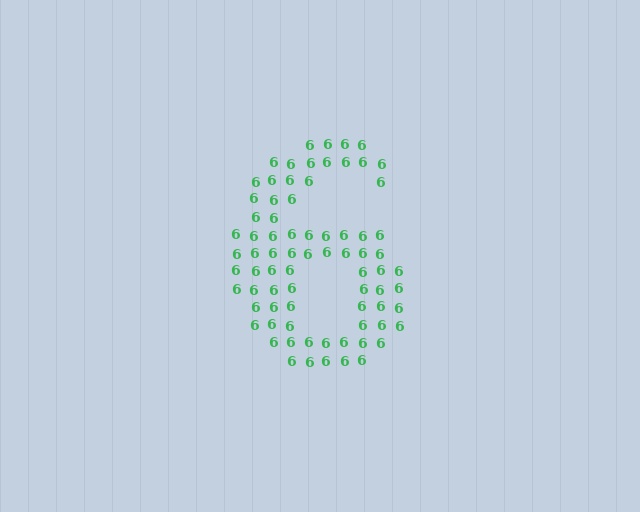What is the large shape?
The large shape is the digit 6.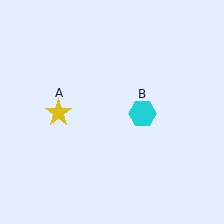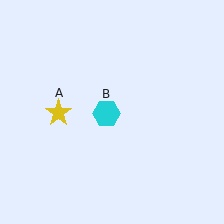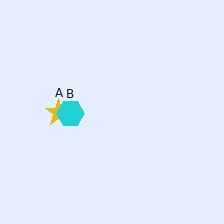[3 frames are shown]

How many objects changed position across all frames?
1 object changed position: cyan hexagon (object B).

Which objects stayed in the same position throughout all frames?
Yellow star (object A) remained stationary.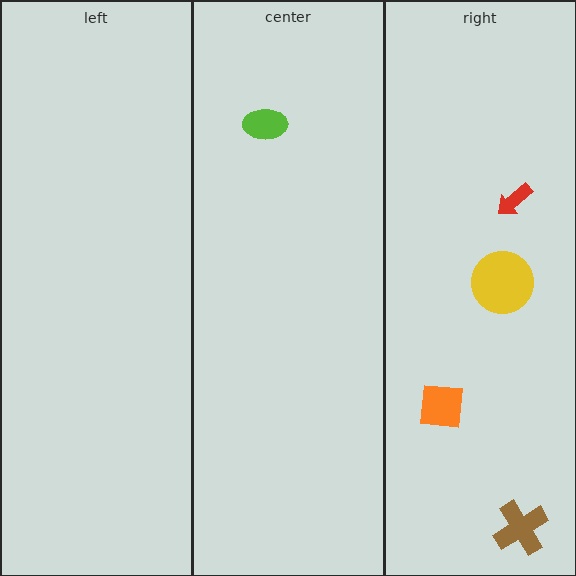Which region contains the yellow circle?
The right region.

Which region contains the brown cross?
The right region.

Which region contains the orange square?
The right region.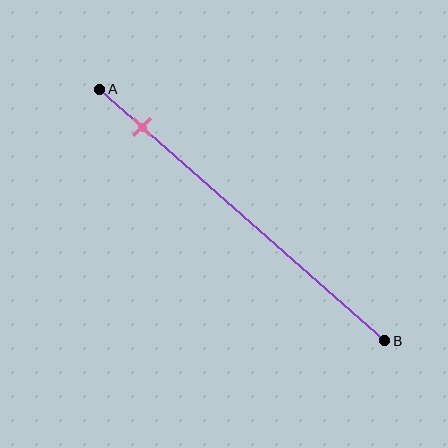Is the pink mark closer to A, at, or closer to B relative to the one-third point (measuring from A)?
The pink mark is closer to point A than the one-third point of segment AB.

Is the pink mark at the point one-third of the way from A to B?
No, the mark is at about 15% from A, not at the 33% one-third point.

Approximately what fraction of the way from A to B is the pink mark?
The pink mark is approximately 15% of the way from A to B.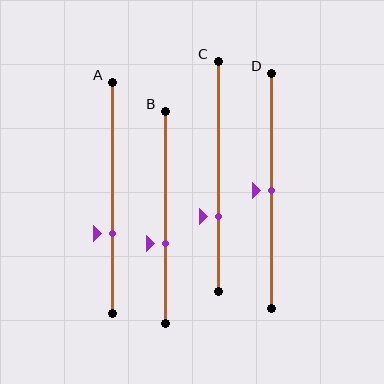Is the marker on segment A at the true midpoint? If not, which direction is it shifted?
No, the marker on segment A is shifted downward by about 15% of the segment length.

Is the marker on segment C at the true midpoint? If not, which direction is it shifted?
No, the marker on segment C is shifted downward by about 17% of the segment length.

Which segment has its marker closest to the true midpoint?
Segment D has its marker closest to the true midpoint.